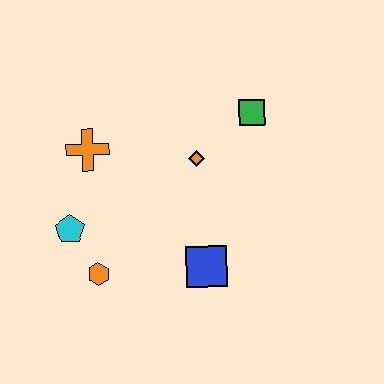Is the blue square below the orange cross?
Yes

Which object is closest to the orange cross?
The cyan pentagon is closest to the orange cross.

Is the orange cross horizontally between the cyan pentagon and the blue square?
Yes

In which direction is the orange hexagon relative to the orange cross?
The orange hexagon is below the orange cross.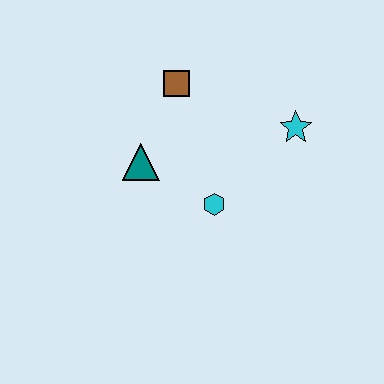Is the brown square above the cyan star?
Yes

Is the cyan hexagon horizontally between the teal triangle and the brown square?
No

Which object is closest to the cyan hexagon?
The teal triangle is closest to the cyan hexagon.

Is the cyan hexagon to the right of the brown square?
Yes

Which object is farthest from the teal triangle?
The cyan star is farthest from the teal triangle.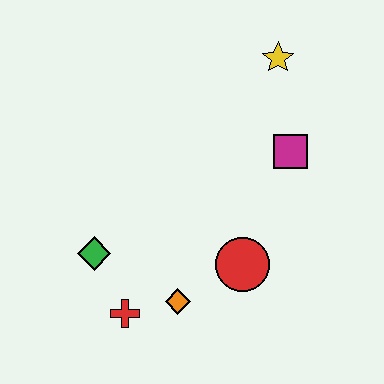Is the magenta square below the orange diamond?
No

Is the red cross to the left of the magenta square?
Yes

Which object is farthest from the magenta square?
The red cross is farthest from the magenta square.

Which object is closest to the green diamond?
The red cross is closest to the green diamond.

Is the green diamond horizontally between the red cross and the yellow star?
No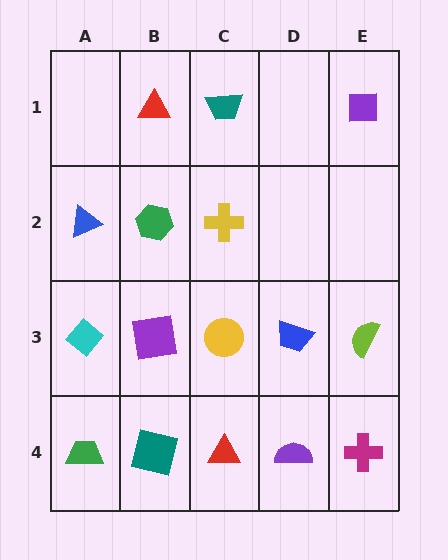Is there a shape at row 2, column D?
No, that cell is empty.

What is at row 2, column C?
A yellow cross.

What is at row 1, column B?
A red triangle.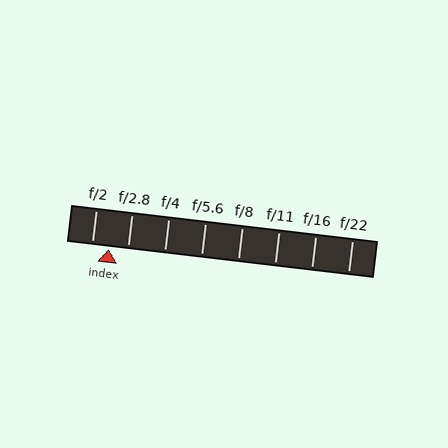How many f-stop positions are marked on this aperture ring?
There are 8 f-stop positions marked.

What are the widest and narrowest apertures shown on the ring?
The widest aperture shown is f/2 and the narrowest is f/22.